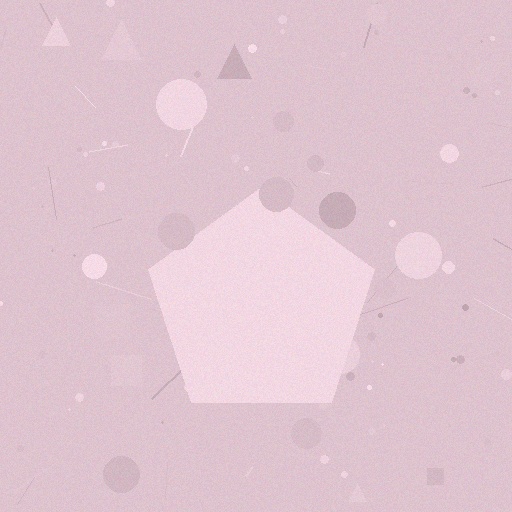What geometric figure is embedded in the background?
A pentagon is embedded in the background.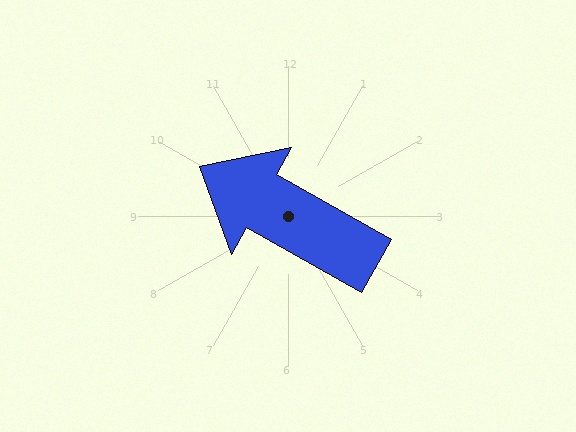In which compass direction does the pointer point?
Northwest.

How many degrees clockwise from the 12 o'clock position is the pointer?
Approximately 299 degrees.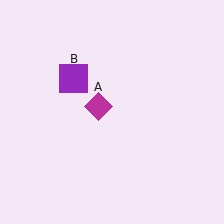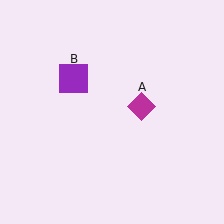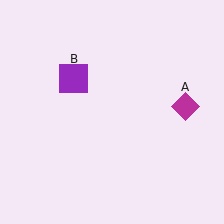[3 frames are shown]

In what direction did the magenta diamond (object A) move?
The magenta diamond (object A) moved right.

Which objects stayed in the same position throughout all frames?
Purple square (object B) remained stationary.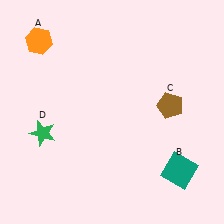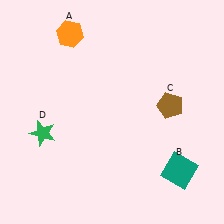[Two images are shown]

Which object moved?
The orange hexagon (A) moved right.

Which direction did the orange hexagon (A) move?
The orange hexagon (A) moved right.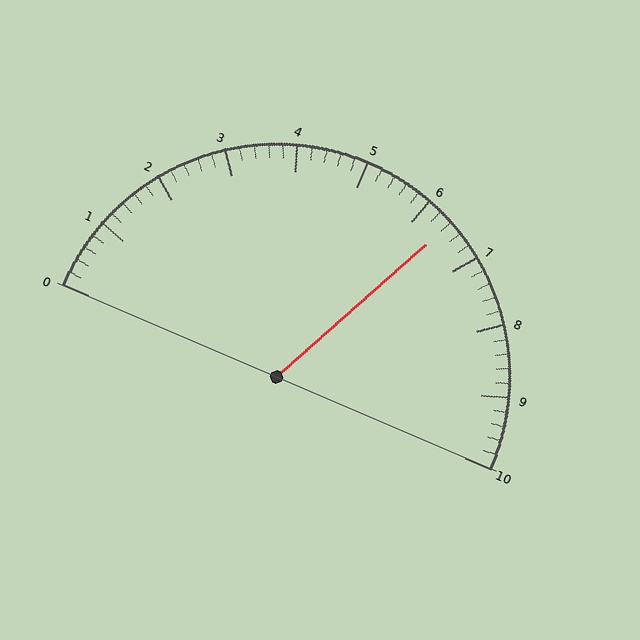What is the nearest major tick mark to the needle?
The nearest major tick mark is 6.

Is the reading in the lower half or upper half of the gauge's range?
The reading is in the upper half of the range (0 to 10).